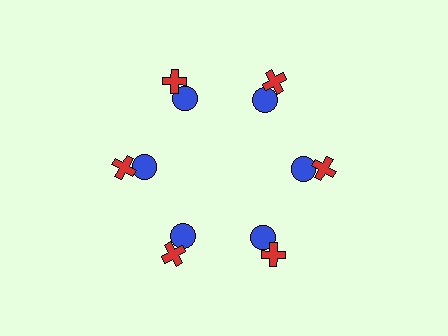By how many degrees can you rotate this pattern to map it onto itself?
The pattern maps onto itself every 60 degrees of rotation.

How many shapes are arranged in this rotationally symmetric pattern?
There are 12 shapes, arranged in 6 groups of 2.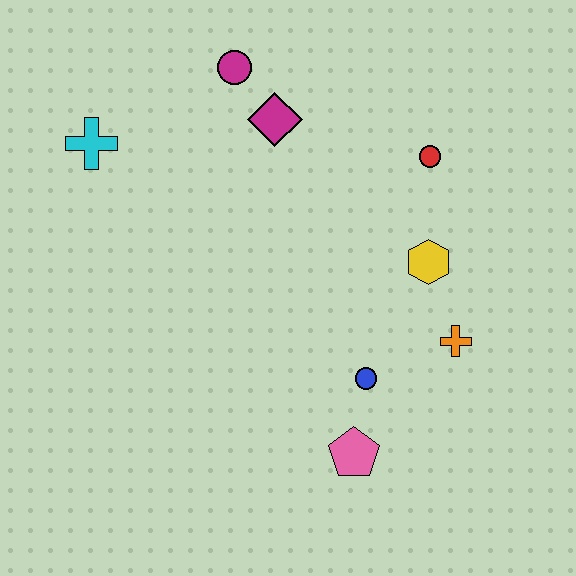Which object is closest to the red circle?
The yellow hexagon is closest to the red circle.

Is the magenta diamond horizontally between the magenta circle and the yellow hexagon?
Yes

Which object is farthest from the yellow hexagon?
The cyan cross is farthest from the yellow hexagon.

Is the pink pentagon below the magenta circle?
Yes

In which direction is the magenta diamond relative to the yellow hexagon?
The magenta diamond is to the left of the yellow hexagon.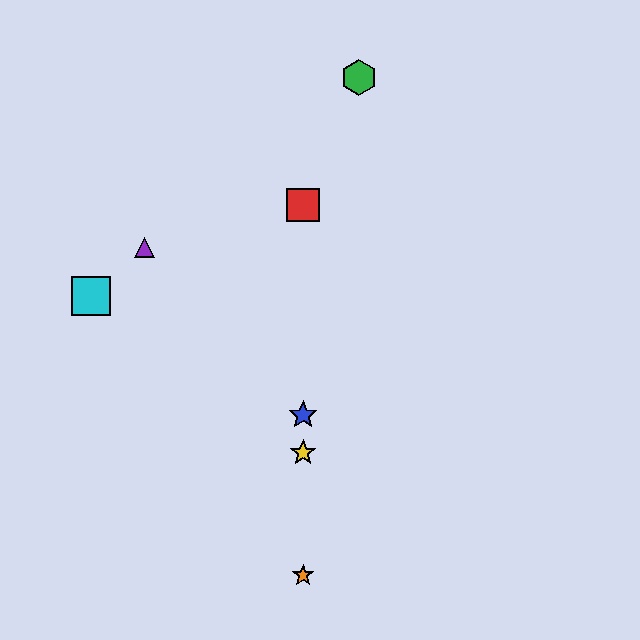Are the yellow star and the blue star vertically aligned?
Yes, both are at x≈303.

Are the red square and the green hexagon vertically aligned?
No, the red square is at x≈303 and the green hexagon is at x≈359.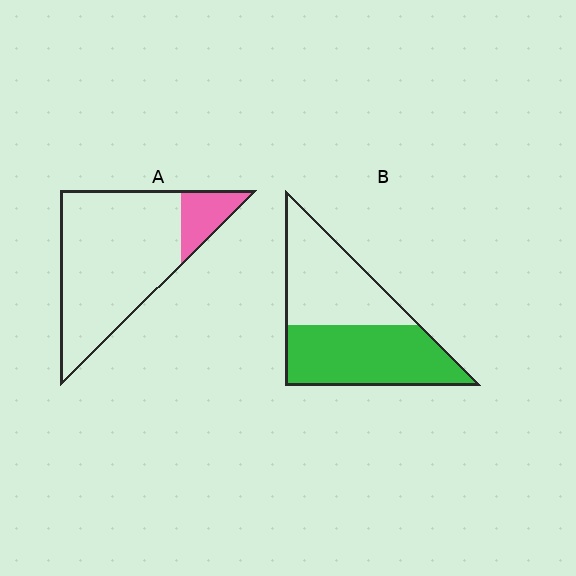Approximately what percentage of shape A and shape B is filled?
A is approximately 15% and B is approximately 50%.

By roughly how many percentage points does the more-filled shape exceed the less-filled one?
By roughly 35 percentage points (B over A).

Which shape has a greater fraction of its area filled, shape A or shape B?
Shape B.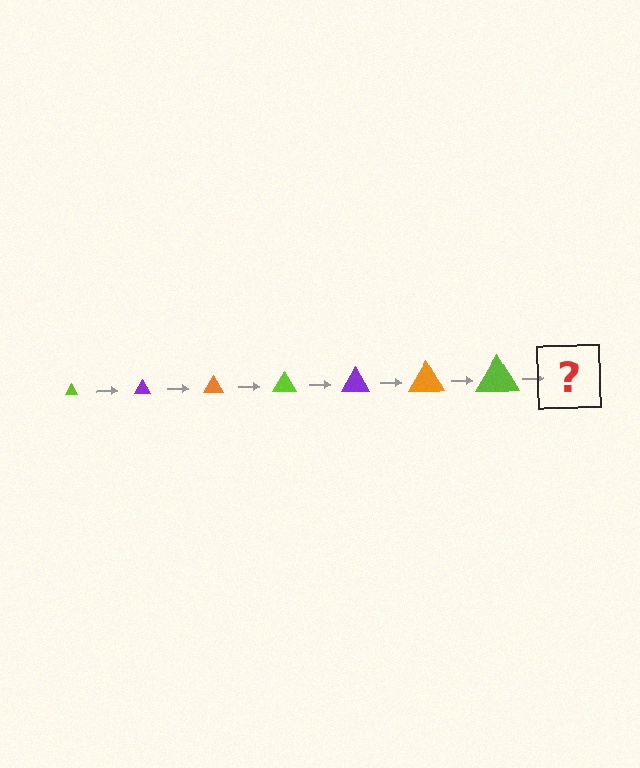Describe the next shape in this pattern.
It should be a purple triangle, larger than the previous one.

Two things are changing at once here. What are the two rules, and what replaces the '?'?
The two rules are that the triangle grows larger each step and the color cycles through lime, purple, and orange. The '?' should be a purple triangle, larger than the previous one.